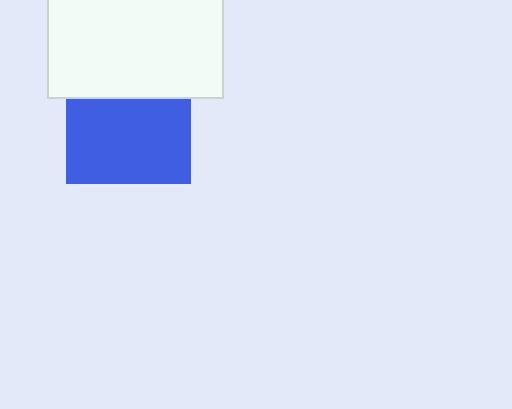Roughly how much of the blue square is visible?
Most of it is visible (roughly 67%).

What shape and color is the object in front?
The object in front is a white rectangle.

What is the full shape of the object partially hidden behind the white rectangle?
The partially hidden object is a blue square.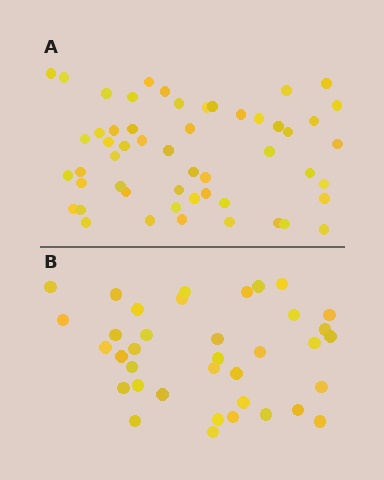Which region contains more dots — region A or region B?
Region A (the top region) has more dots.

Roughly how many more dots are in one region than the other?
Region A has approximately 15 more dots than region B.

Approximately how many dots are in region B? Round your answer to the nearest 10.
About 40 dots. (The exact count is 37, which rounds to 40.)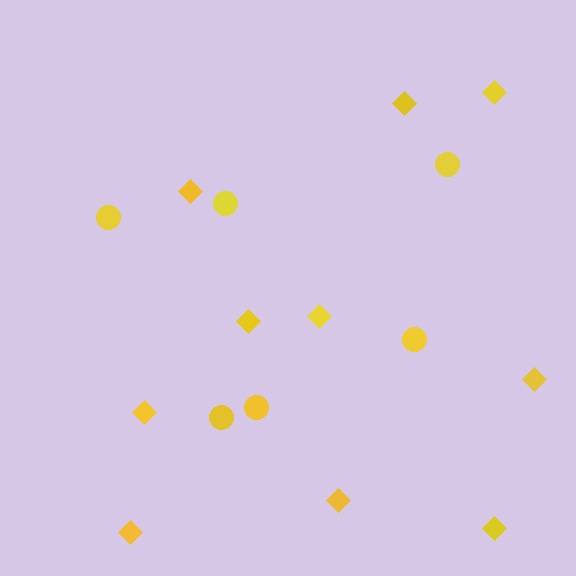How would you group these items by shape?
There are 2 groups: one group of diamonds (10) and one group of circles (6).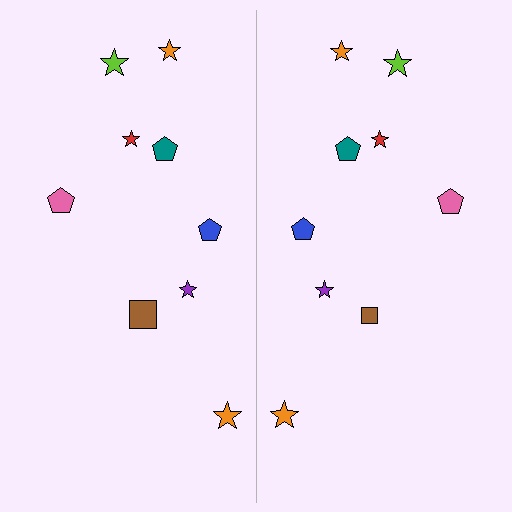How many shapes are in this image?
There are 18 shapes in this image.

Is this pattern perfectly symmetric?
No, the pattern is not perfectly symmetric. The brown square on the right side has a different size than its mirror counterpart.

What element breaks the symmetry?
The brown square on the right side has a different size than its mirror counterpart.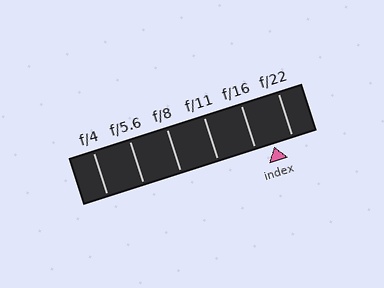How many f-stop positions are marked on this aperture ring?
There are 6 f-stop positions marked.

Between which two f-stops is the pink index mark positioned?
The index mark is between f/16 and f/22.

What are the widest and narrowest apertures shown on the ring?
The widest aperture shown is f/4 and the narrowest is f/22.